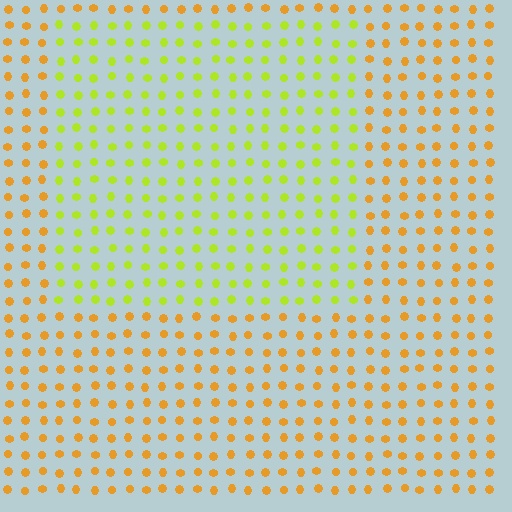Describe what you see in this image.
The image is filled with small orange elements in a uniform arrangement. A rectangle-shaped region is visible where the elements are tinted to a slightly different hue, forming a subtle color boundary.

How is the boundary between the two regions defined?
The boundary is defined purely by a slight shift in hue (about 42 degrees). Spacing, size, and orientation are identical on both sides.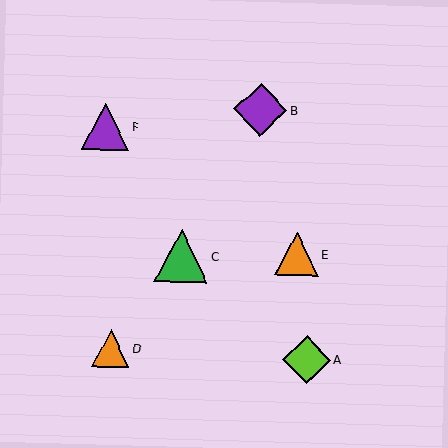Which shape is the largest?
The purple diamond (labeled B) is the largest.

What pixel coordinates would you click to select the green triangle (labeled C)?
Click at (181, 256) to select the green triangle C.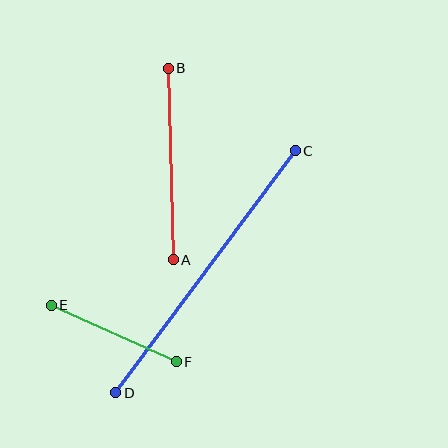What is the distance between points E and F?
The distance is approximately 137 pixels.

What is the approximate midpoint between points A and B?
The midpoint is at approximately (171, 164) pixels.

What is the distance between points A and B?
The distance is approximately 191 pixels.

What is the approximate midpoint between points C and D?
The midpoint is at approximately (205, 272) pixels.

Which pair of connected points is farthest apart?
Points C and D are farthest apart.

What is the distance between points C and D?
The distance is approximately 301 pixels.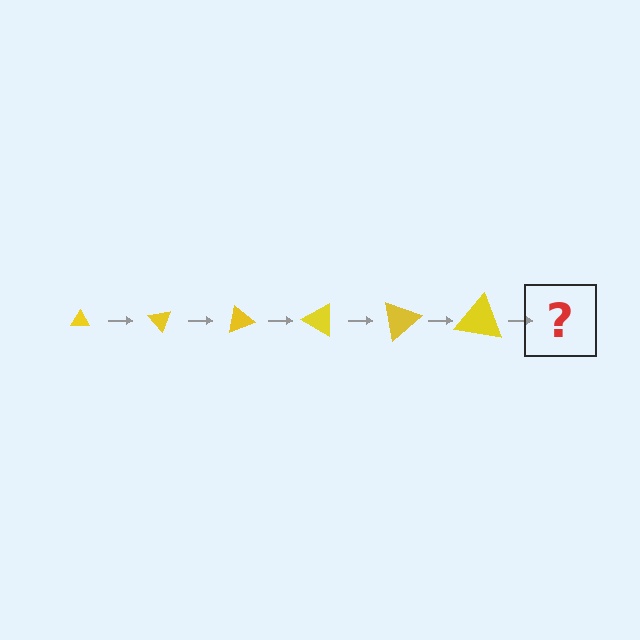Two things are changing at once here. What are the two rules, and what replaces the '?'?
The two rules are that the triangle grows larger each step and it rotates 50 degrees each step. The '?' should be a triangle, larger than the previous one and rotated 300 degrees from the start.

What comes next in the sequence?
The next element should be a triangle, larger than the previous one and rotated 300 degrees from the start.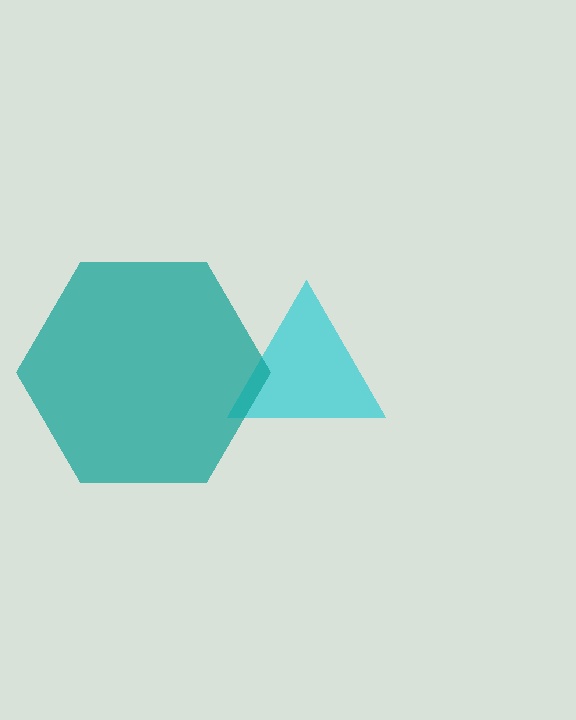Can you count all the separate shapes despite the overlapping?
Yes, there are 2 separate shapes.